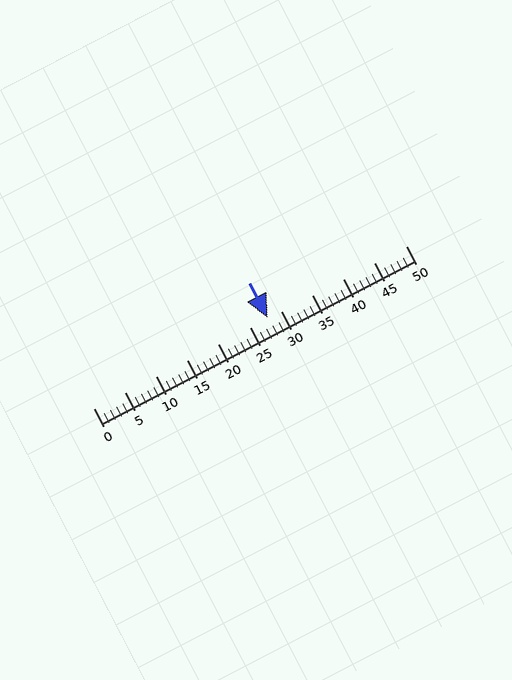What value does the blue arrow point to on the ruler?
The blue arrow points to approximately 28.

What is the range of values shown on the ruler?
The ruler shows values from 0 to 50.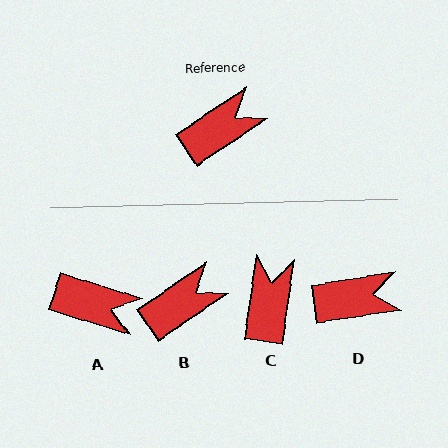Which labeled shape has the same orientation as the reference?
B.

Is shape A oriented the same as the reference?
No, it is off by about 52 degrees.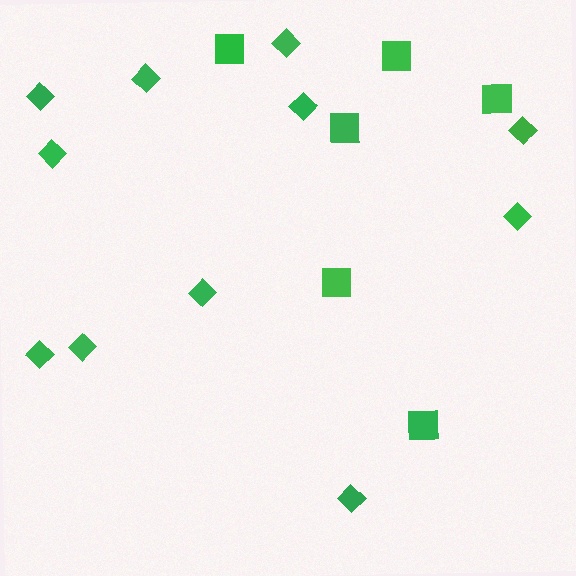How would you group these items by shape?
There are 2 groups: one group of squares (6) and one group of diamonds (11).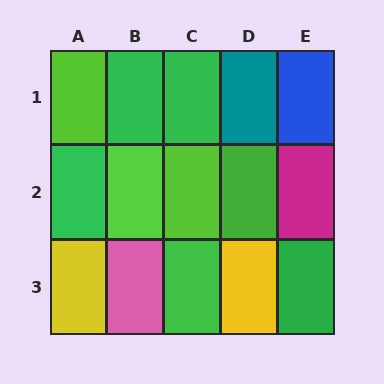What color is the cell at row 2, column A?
Green.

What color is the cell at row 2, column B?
Lime.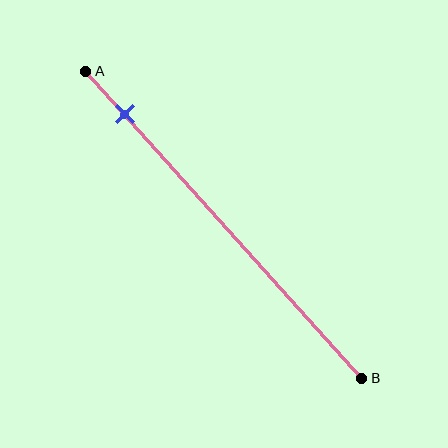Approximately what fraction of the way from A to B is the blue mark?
The blue mark is approximately 15% of the way from A to B.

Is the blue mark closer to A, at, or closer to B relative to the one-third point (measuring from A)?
The blue mark is closer to point A than the one-third point of segment AB.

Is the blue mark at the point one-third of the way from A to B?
No, the mark is at about 15% from A, not at the 33% one-third point.